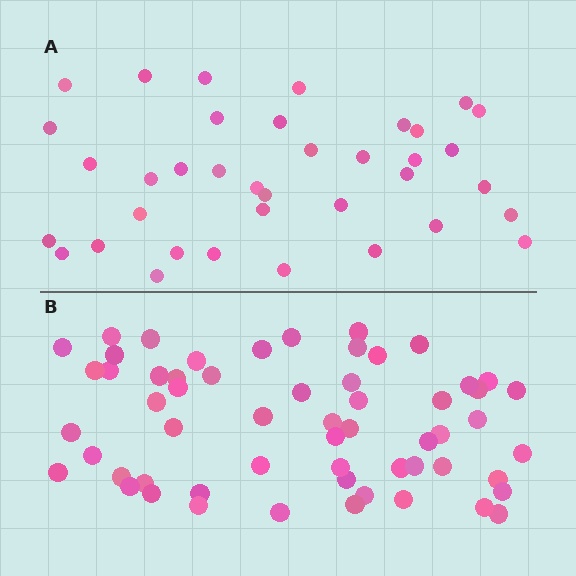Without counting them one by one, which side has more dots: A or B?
Region B (the bottom region) has more dots.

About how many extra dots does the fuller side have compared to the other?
Region B has approximately 20 more dots than region A.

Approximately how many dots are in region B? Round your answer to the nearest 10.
About 60 dots. (The exact count is 58, which rounds to 60.)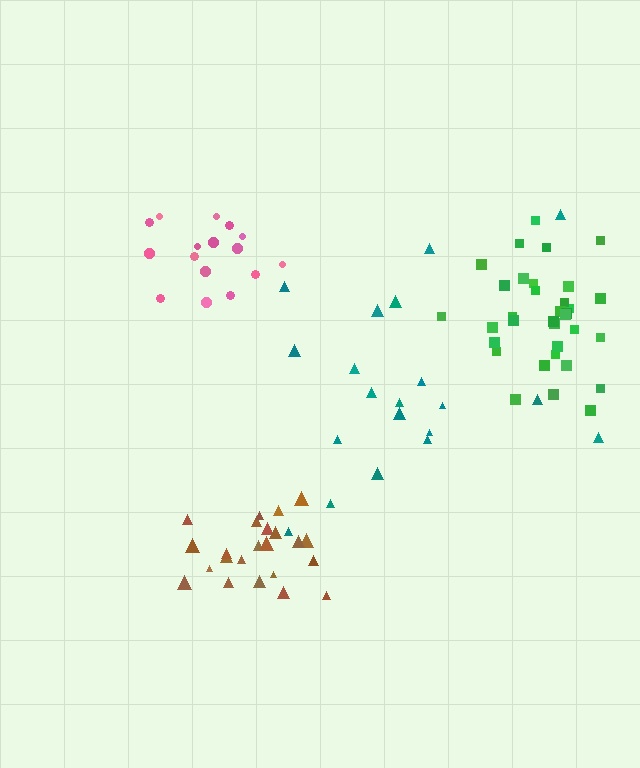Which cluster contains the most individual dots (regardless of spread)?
Green (34).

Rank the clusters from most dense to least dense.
green, pink, brown, teal.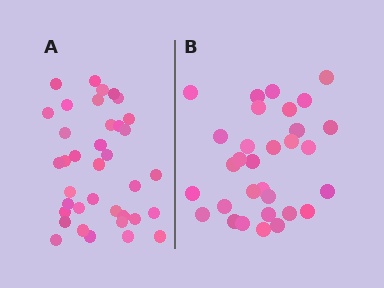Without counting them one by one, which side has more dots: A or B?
Region A (the left region) has more dots.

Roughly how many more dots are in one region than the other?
Region A has about 6 more dots than region B.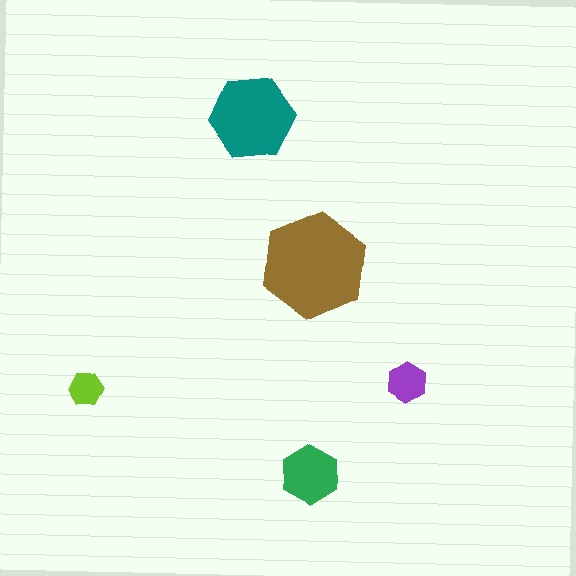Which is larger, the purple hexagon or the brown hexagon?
The brown one.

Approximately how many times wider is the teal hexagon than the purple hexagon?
About 2 times wider.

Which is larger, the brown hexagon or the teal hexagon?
The brown one.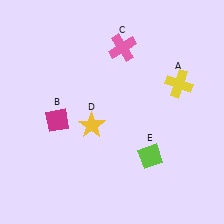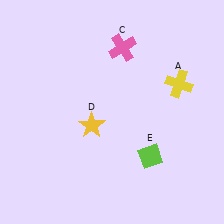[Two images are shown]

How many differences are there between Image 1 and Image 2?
There is 1 difference between the two images.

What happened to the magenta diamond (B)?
The magenta diamond (B) was removed in Image 2. It was in the bottom-left area of Image 1.